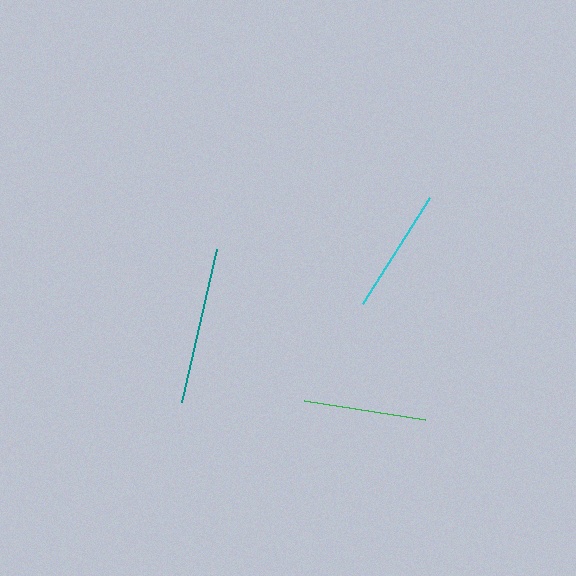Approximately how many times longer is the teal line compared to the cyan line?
The teal line is approximately 1.2 times the length of the cyan line.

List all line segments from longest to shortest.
From longest to shortest: teal, cyan, green.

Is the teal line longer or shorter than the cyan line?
The teal line is longer than the cyan line.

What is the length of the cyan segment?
The cyan segment is approximately 126 pixels long.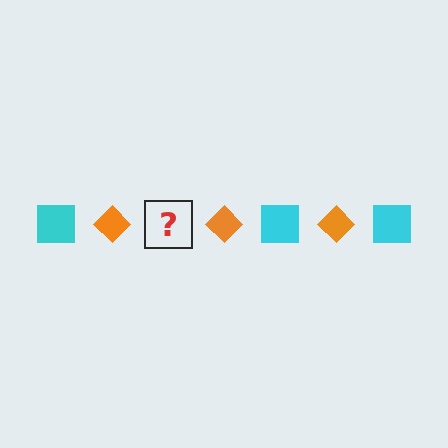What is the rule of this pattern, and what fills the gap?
The rule is that the pattern alternates between cyan square and orange diamond. The gap should be filled with a cyan square.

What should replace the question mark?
The question mark should be replaced with a cyan square.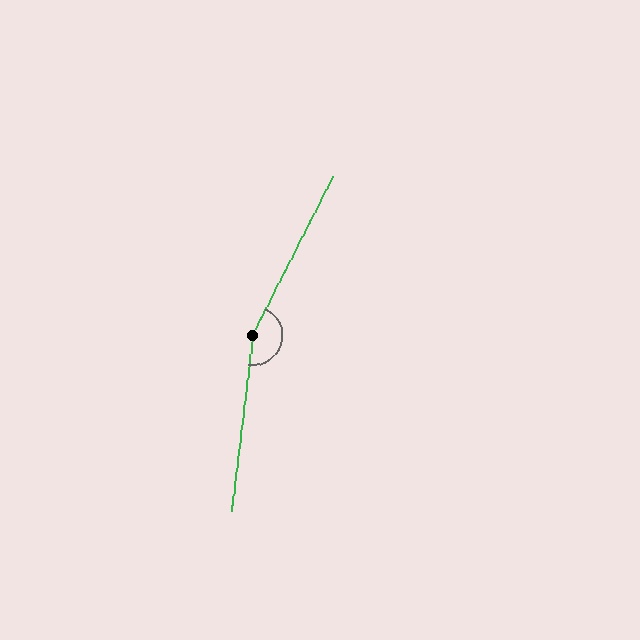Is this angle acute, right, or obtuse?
It is obtuse.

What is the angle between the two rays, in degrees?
Approximately 160 degrees.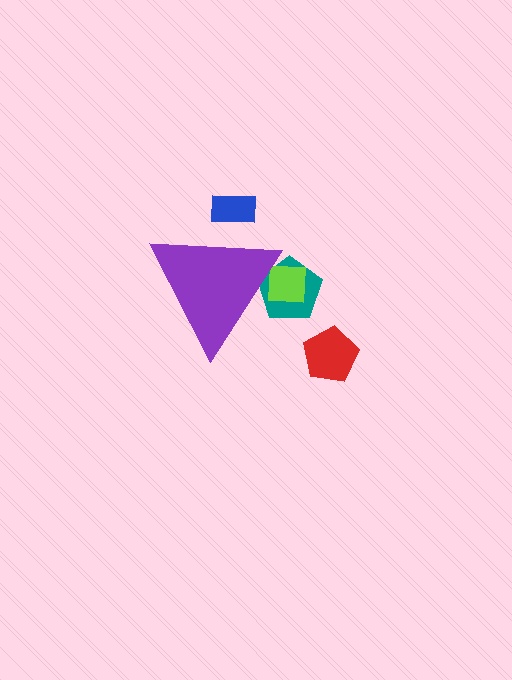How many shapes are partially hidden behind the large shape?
3 shapes are partially hidden.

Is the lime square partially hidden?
Yes, the lime square is partially hidden behind the purple triangle.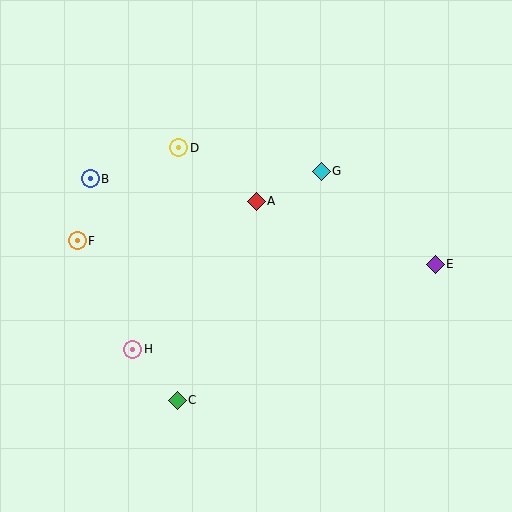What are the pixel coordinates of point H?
Point H is at (133, 349).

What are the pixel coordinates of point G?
Point G is at (321, 171).